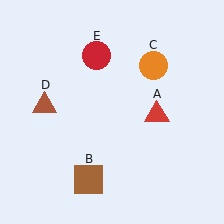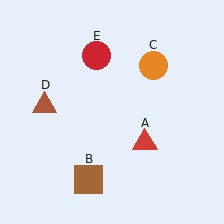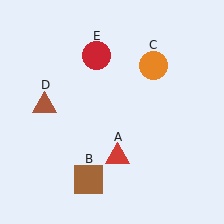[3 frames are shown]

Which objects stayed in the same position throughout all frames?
Brown square (object B) and orange circle (object C) and brown triangle (object D) and red circle (object E) remained stationary.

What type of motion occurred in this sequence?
The red triangle (object A) rotated clockwise around the center of the scene.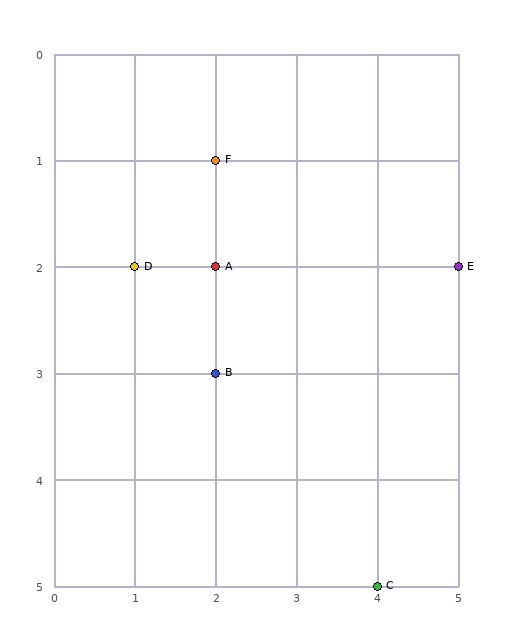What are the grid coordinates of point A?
Point A is at grid coordinates (2, 2).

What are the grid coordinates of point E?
Point E is at grid coordinates (5, 2).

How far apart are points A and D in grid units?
Points A and D are 1 column apart.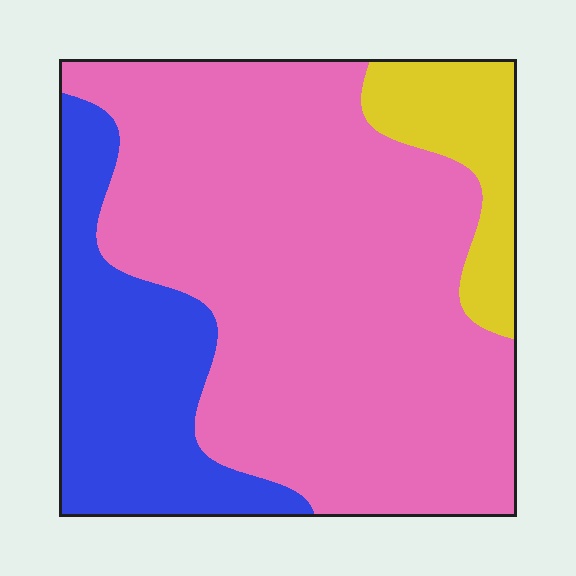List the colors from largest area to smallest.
From largest to smallest: pink, blue, yellow.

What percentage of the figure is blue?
Blue covers roughly 25% of the figure.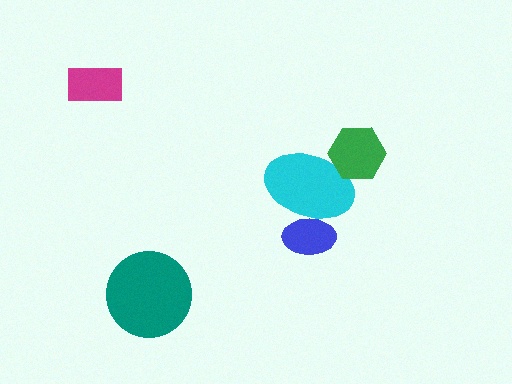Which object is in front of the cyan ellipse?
The green hexagon is in front of the cyan ellipse.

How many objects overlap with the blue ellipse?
1 object overlaps with the blue ellipse.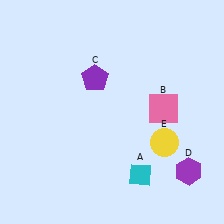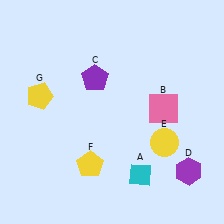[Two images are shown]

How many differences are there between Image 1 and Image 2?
There are 2 differences between the two images.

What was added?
A yellow pentagon (F), a yellow pentagon (G) were added in Image 2.